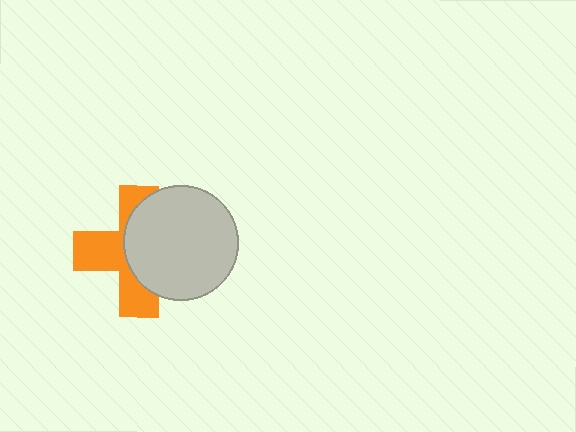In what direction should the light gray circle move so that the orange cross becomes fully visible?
The light gray circle should move right. That is the shortest direction to clear the overlap and leave the orange cross fully visible.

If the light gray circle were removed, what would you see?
You would see the complete orange cross.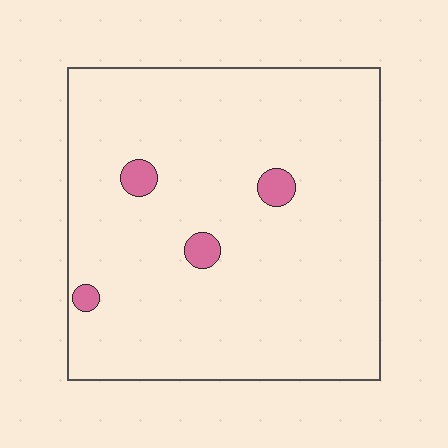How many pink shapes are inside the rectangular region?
4.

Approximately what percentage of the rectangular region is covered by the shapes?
Approximately 5%.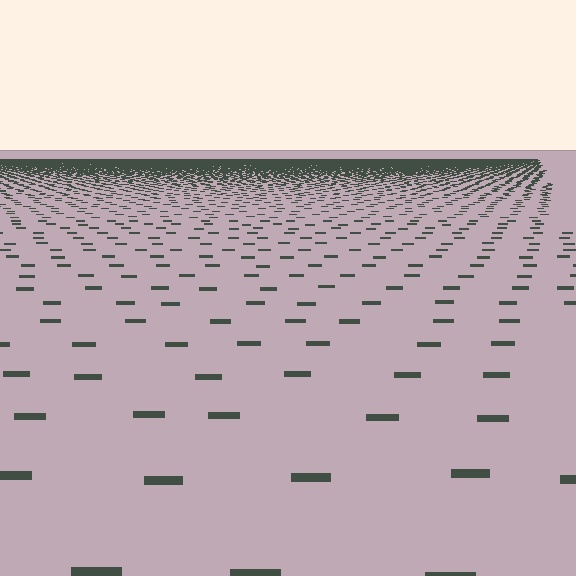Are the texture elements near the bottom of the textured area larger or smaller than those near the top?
Larger. Near the bottom, elements are closer to the viewer and appear at a bigger on-screen size.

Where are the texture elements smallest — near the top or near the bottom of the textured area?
Near the top.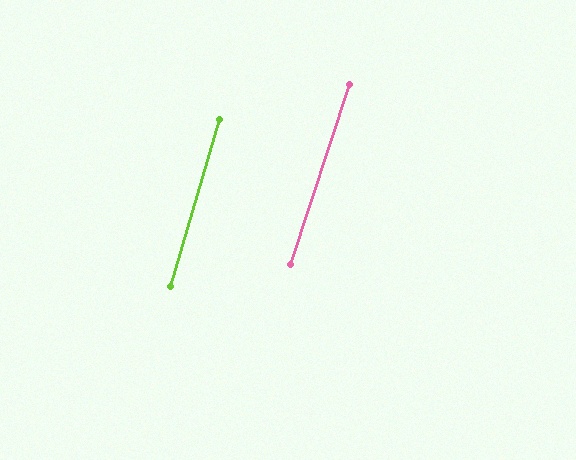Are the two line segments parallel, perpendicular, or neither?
Parallel — their directions differ by only 1.7°.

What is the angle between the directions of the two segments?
Approximately 2 degrees.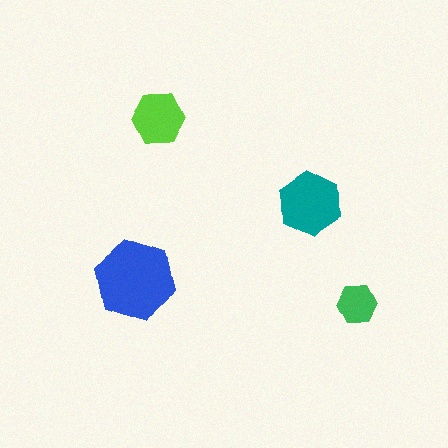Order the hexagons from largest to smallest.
the blue one, the teal one, the lime one, the green one.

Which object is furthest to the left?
The blue hexagon is leftmost.